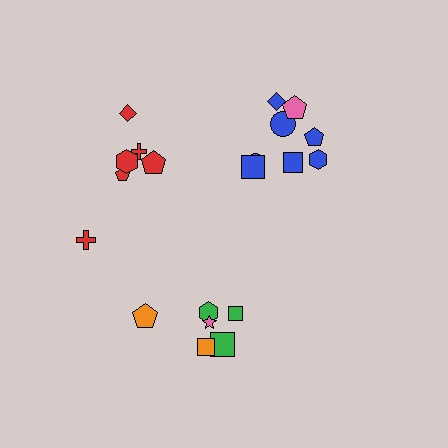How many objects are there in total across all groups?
There are 20 objects.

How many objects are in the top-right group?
There are 8 objects.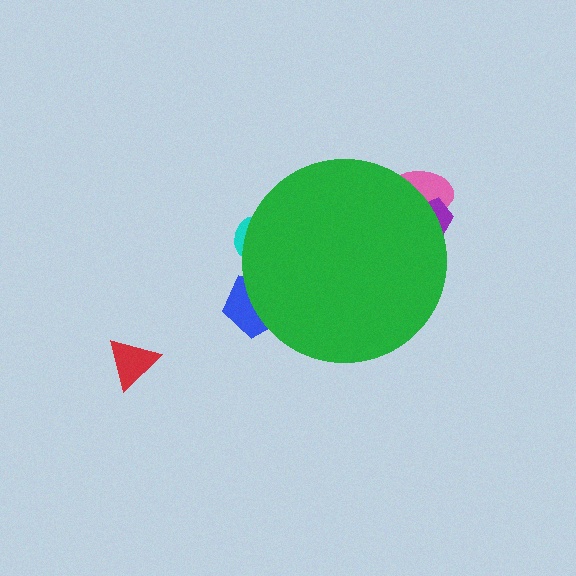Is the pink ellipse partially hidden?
Yes, the pink ellipse is partially hidden behind the green circle.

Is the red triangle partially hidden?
No, the red triangle is fully visible.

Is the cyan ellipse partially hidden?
Yes, the cyan ellipse is partially hidden behind the green circle.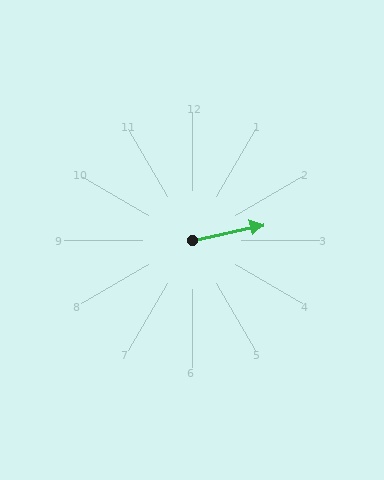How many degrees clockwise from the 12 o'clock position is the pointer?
Approximately 77 degrees.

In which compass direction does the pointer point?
East.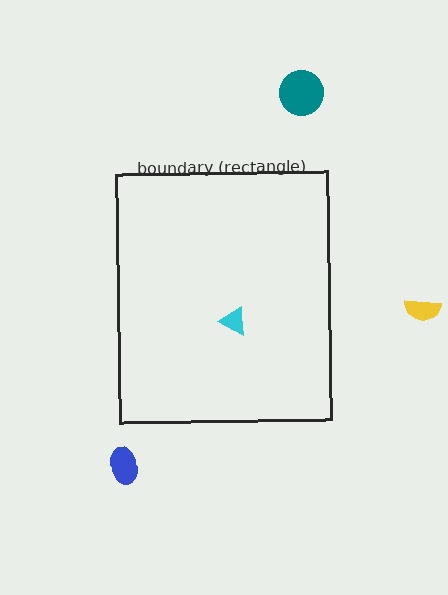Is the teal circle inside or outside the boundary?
Outside.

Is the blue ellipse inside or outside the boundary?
Outside.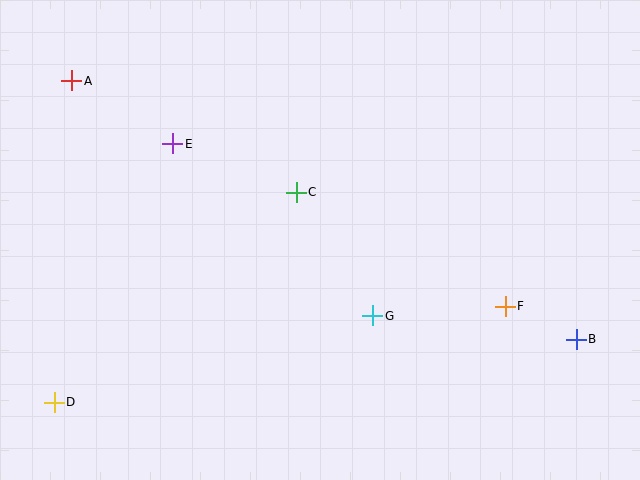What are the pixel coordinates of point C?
Point C is at (296, 192).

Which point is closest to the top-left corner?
Point A is closest to the top-left corner.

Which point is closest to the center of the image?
Point C at (296, 192) is closest to the center.